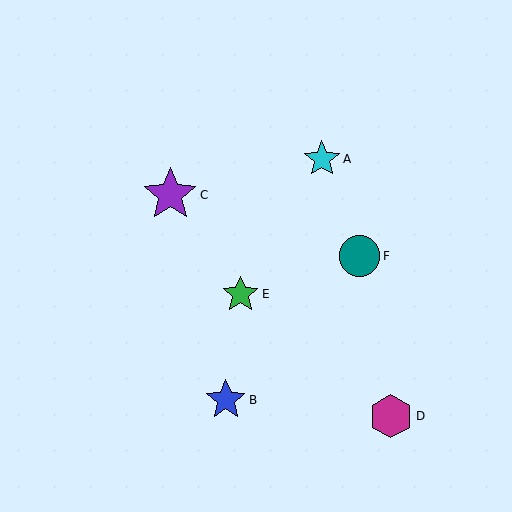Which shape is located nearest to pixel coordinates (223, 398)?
The blue star (labeled B) at (226, 400) is nearest to that location.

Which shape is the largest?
The purple star (labeled C) is the largest.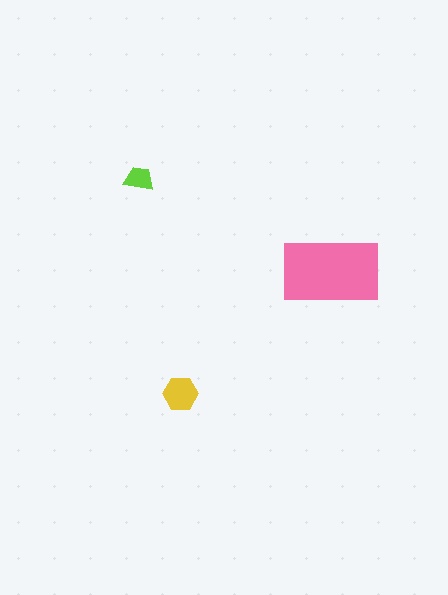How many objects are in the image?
There are 3 objects in the image.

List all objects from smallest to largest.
The lime trapezoid, the yellow hexagon, the pink rectangle.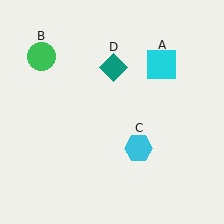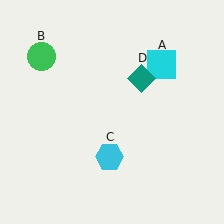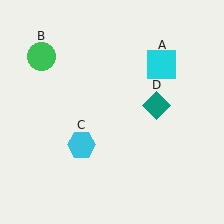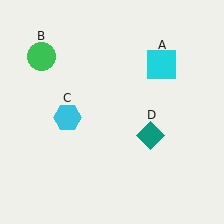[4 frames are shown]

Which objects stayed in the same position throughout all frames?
Cyan square (object A) and green circle (object B) remained stationary.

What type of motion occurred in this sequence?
The cyan hexagon (object C), teal diamond (object D) rotated clockwise around the center of the scene.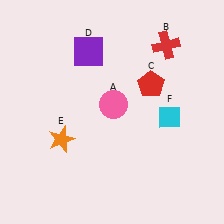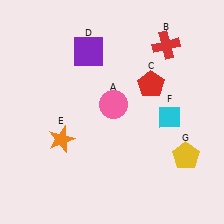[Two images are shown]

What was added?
A yellow pentagon (G) was added in Image 2.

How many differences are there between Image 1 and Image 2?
There is 1 difference between the two images.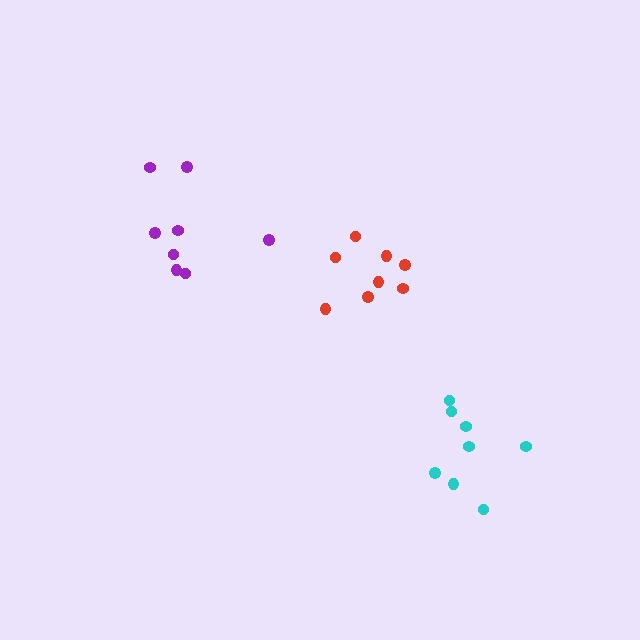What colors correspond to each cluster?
The clusters are colored: cyan, red, purple.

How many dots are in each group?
Group 1: 8 dots, Group 2: 8 dots, Group 3: 8 dots (24 total).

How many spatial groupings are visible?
There are 3 spatial groupings.